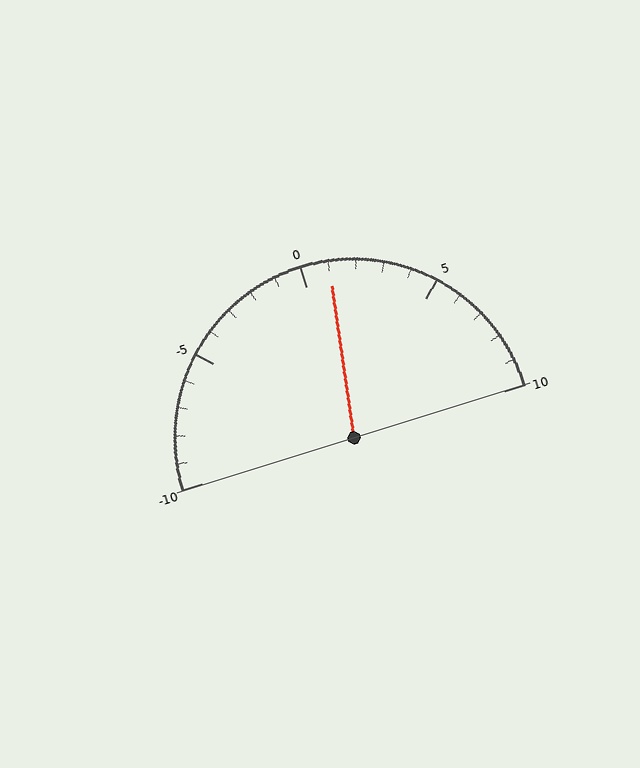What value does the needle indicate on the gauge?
The needle indicates approximately 1.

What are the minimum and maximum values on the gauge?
The gauge ranges from -10 to 10.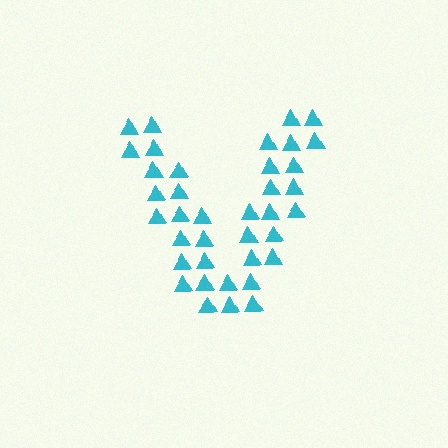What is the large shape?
The large shape is the letter V.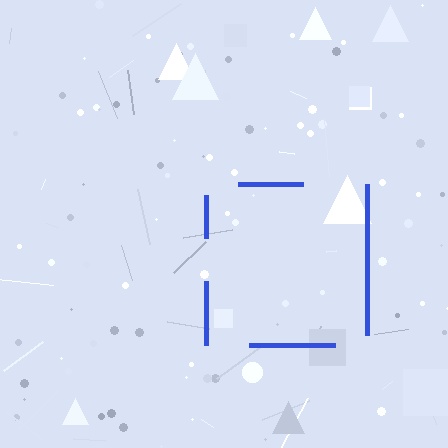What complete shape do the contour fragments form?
The contour fragments form a square.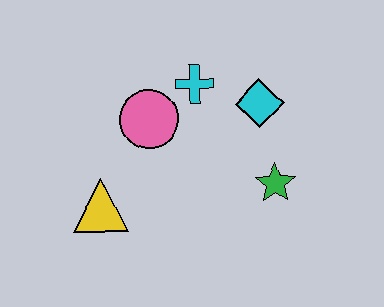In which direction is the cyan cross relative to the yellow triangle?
The cyan cross is above the yellow triangle.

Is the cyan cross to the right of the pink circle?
Yes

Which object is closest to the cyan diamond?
The cyan cross is closest to the cyan diamond.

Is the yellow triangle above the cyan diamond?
No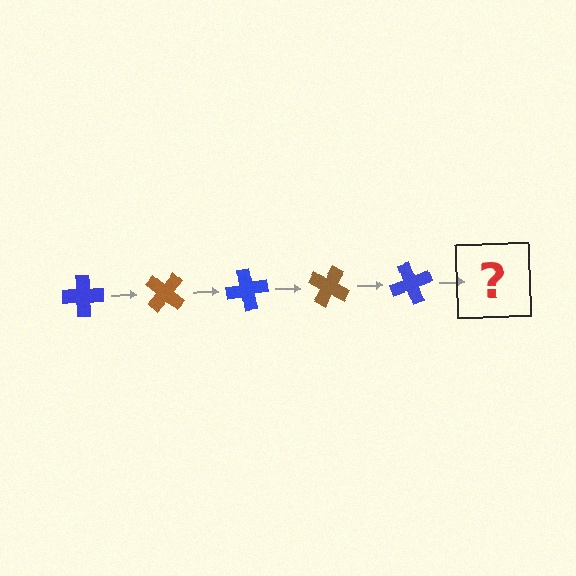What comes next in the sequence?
The next element should be a brown cross, rotated 200 degrees from the start.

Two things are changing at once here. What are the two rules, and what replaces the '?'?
The two rules are that it rotates 40 degrees each step and the color cycles through blue and brown. The '?' should be a brown cross, rotated 200 degrees from the start.